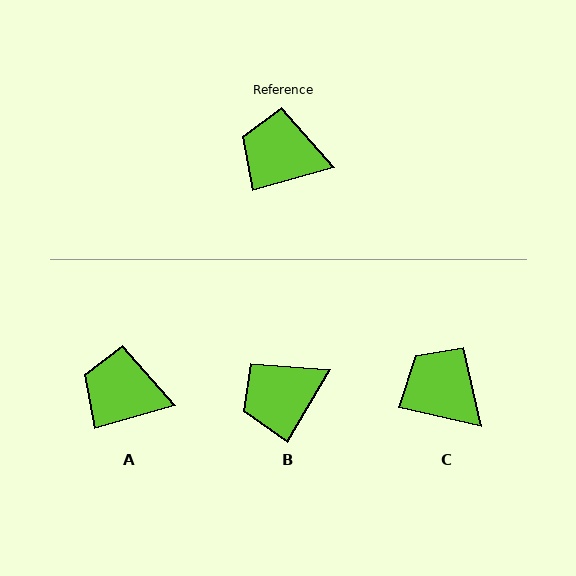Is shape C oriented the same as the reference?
No, it is off by about 28 degrees.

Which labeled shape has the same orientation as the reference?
A.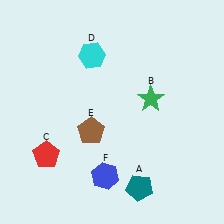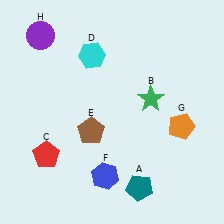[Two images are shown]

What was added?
An orange pentagon (G), a purple circle (H) were added in Image 2.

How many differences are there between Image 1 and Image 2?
There are 2 differences between the two images.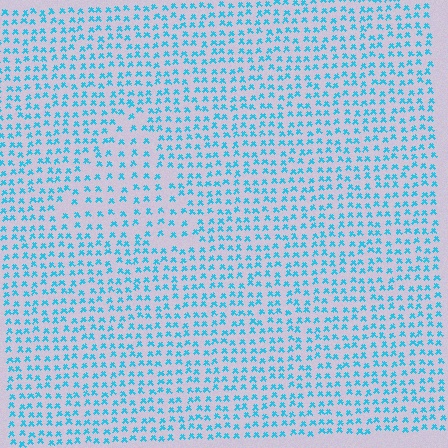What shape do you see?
I see a triangle.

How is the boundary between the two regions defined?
The boundary is defined by a change in element density (approximately 1.6x ratio). All elements are the same color, size, and shape.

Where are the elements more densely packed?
The elements are more densely packed outside the triangle boundary.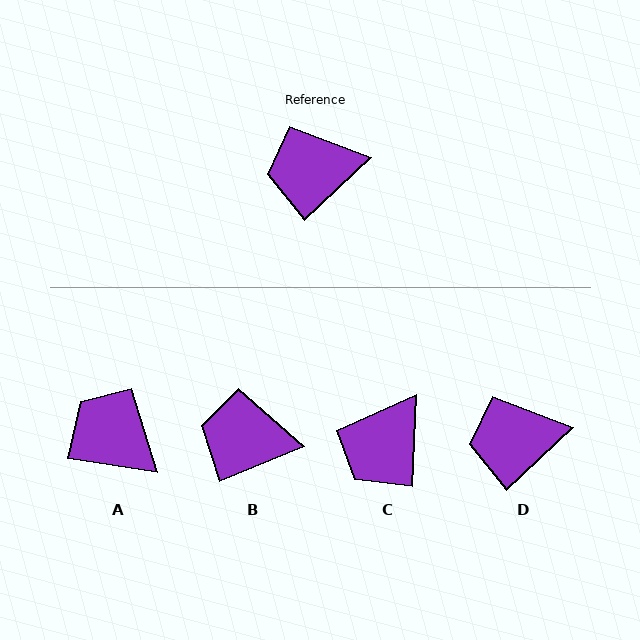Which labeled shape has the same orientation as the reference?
D.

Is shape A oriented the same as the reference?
No, it is off by about 52 degrees.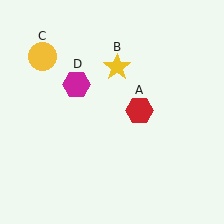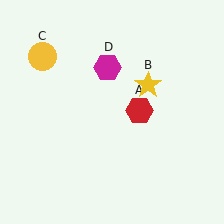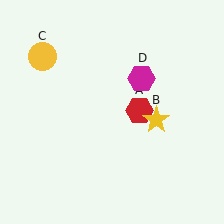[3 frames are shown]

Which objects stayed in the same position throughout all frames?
Red hexagon (object A) and yellow circle (object C) remained stationary.